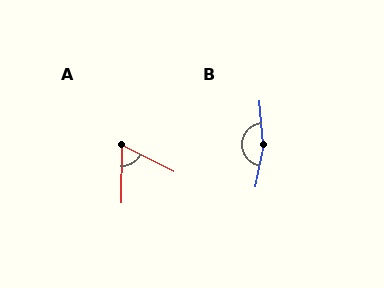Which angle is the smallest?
A, at approximately 64 degrees.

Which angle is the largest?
B, at approximately 164 degrees.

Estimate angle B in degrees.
Approximately 164 degrees.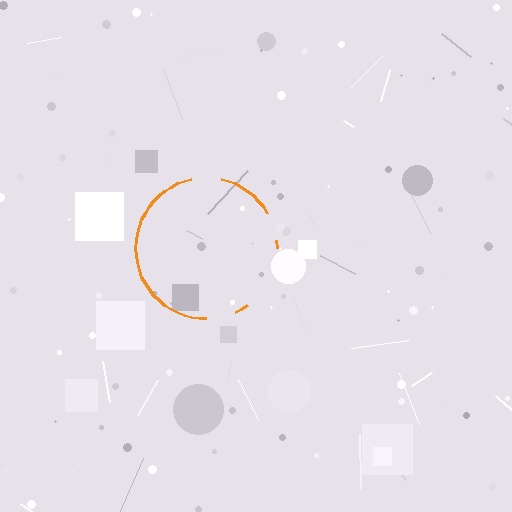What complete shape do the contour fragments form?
The contour fragments form a circle.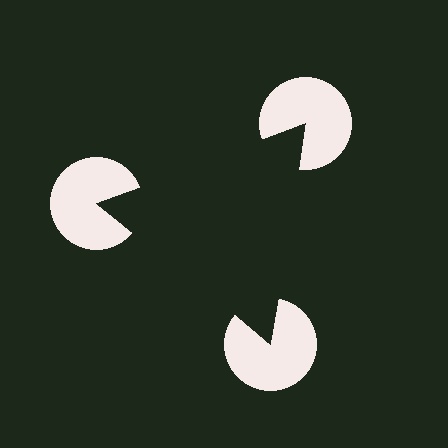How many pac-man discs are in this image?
There are 3 — one at each vertex of the illusory triangle.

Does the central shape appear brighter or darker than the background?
It typically appears slightly darker than the background, even though no actual brightness change is drawn.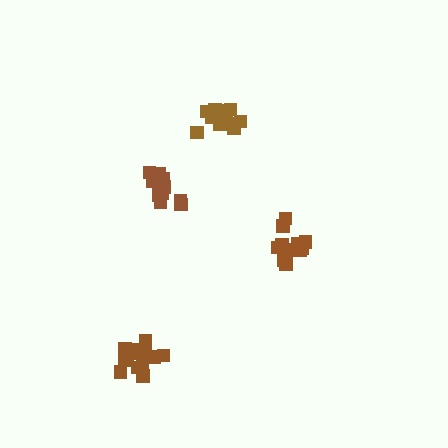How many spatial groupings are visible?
There are 4 spatial groupings.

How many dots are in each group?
Group 1: 12 dots, Group 2: 12 dots, Group 3: 14 dots, Group 4: 16 dots (54 total).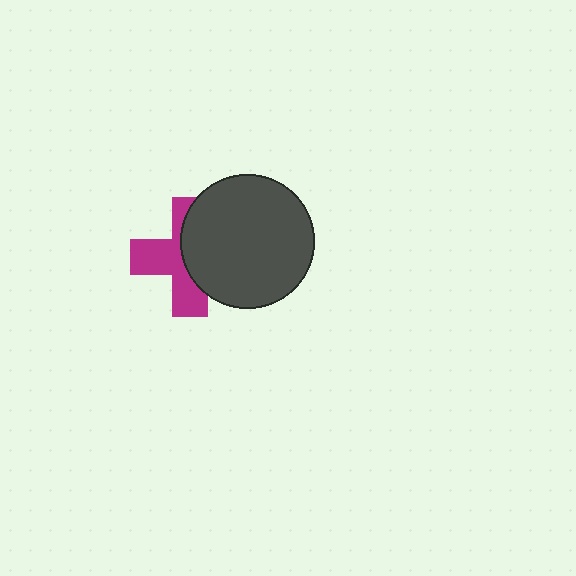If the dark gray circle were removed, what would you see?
You would see the complete magenta cross.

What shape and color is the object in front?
The object in front is a dark gray circle.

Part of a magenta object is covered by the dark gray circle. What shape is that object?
It is a cross.